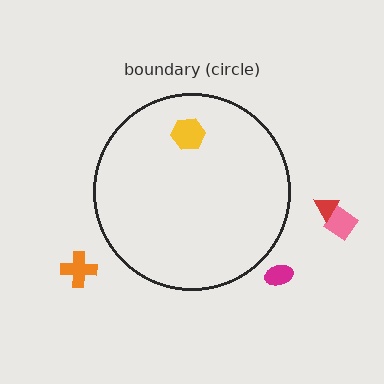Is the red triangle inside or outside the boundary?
Outside.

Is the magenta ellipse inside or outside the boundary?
Outside.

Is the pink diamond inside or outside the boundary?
Outside.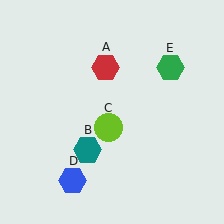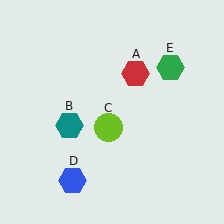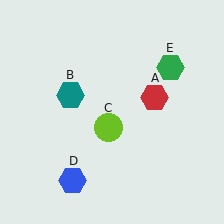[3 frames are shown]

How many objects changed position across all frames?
2 objects changed position: red hexagon (object A), teal hexagon (object B).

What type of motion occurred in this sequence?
The red hexagon (object A), teal hexagon (object B) rotated clockwise around the center of the scene.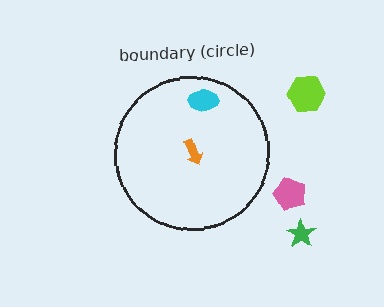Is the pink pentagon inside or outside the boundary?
Outside.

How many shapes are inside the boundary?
2 inside, 3 outside.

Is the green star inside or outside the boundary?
Outside.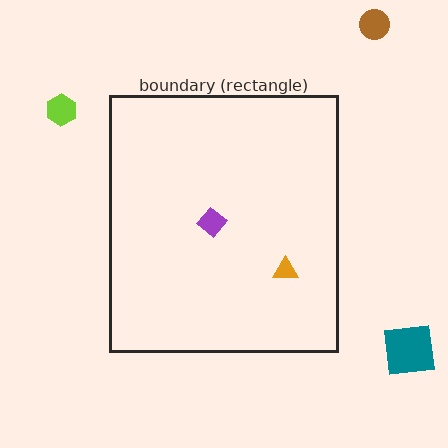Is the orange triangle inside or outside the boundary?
Inside.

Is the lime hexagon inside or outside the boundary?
Outside.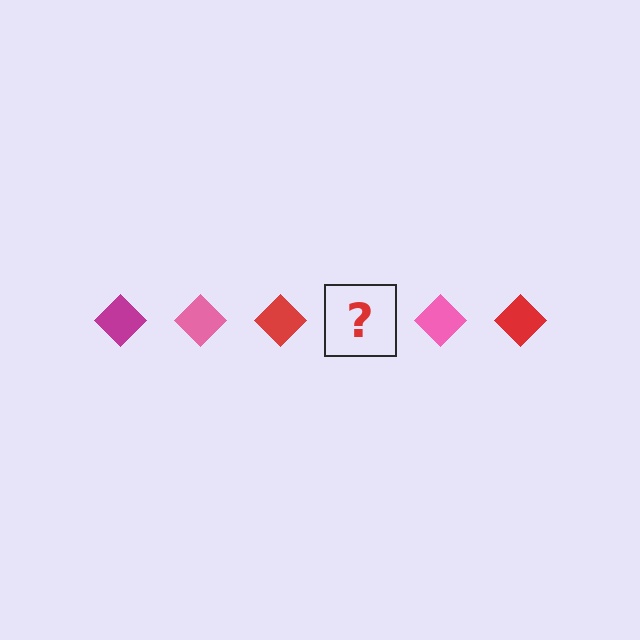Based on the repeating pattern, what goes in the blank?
The blank should be a magenta diamond.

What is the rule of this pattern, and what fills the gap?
The rule is that the pattern cycles through magenta, pink, red diamonds. The gap should be filled with a magenta diamond.